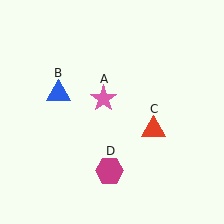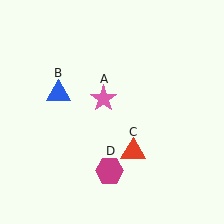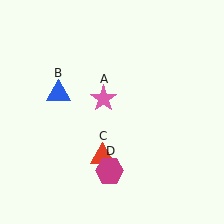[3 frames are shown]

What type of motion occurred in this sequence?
The red triangle (object C) rotated clockwise around the center of the scene.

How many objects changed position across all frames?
1 object changed position: red triangle (object C).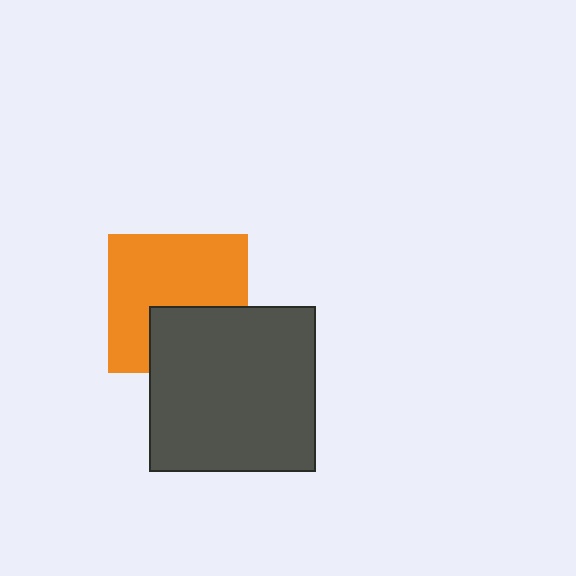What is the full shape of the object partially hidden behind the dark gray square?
The partially hidden object is an orange square.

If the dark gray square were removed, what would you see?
You would see the complete orange square.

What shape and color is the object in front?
The object in front is a dark gray square.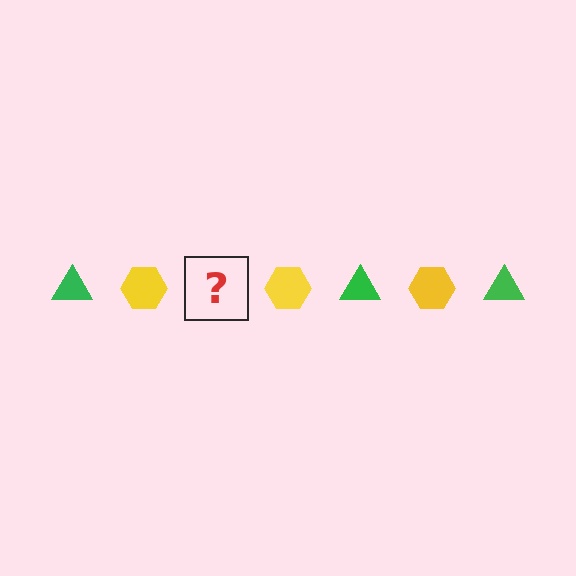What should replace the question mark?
The question mark should be replaced with a green triangle.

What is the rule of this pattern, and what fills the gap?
The rule is that the pattern alternates between green triangle and yellow hexagon. The gap should be filled with a green triangle.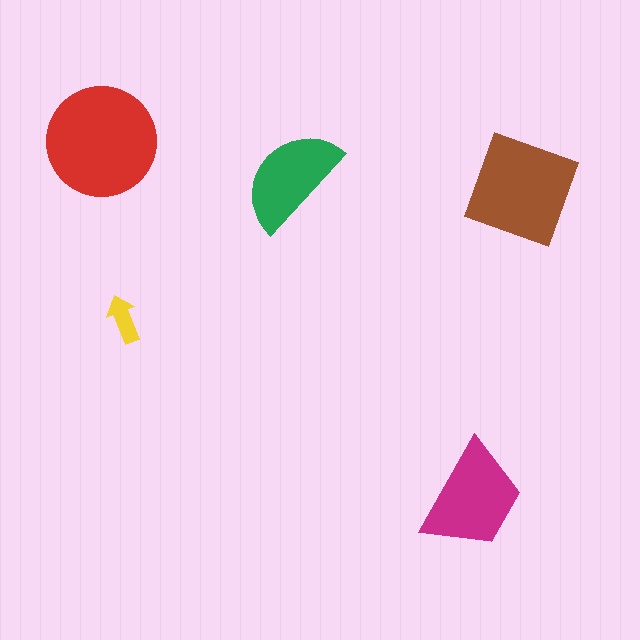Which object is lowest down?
The magenta trapezoid is bottommost.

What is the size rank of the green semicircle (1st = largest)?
4th.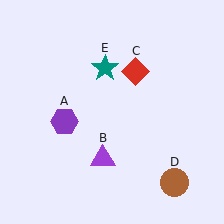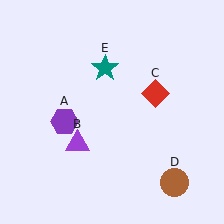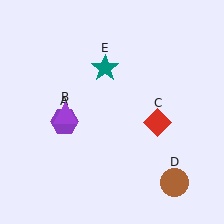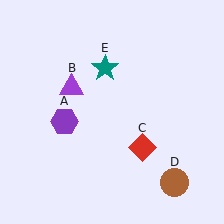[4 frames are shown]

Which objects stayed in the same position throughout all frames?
Purple hexagon (object A) and brown circle (object D) and teal star (object E) remained stationary.